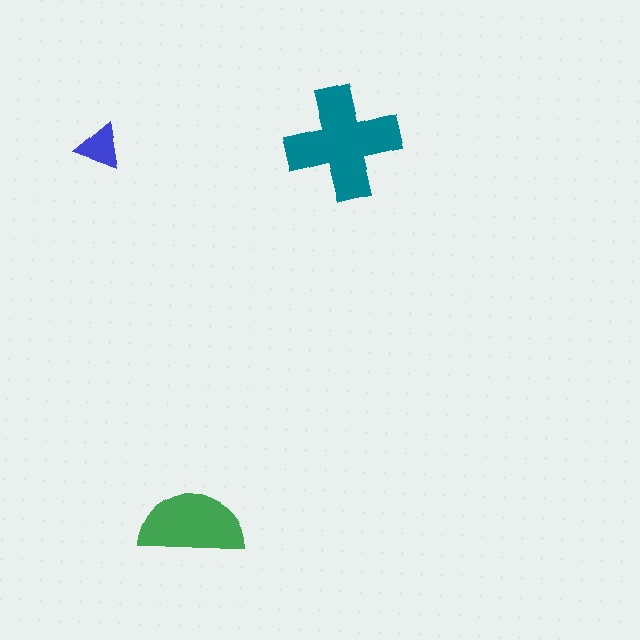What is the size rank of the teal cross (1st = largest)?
1st.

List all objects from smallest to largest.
The blue triangle, the green semicircle, the teal cross.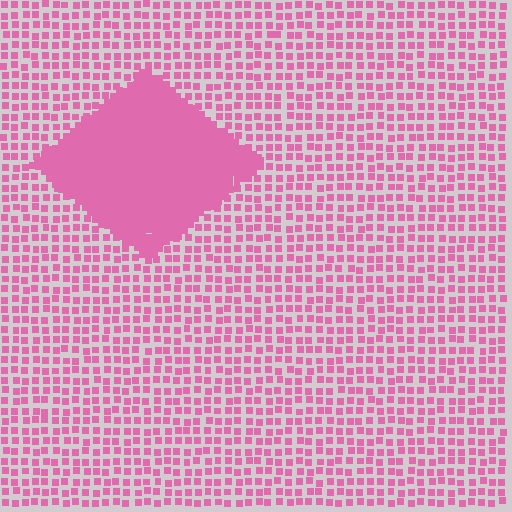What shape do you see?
I see a diamond.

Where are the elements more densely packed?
The elements are more densely packed inside the diamond boundary.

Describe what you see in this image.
The image contains small pink elements arranged at two different densities. A diamond-shaped region is visible where the elements are more densely packed than the surrounding area.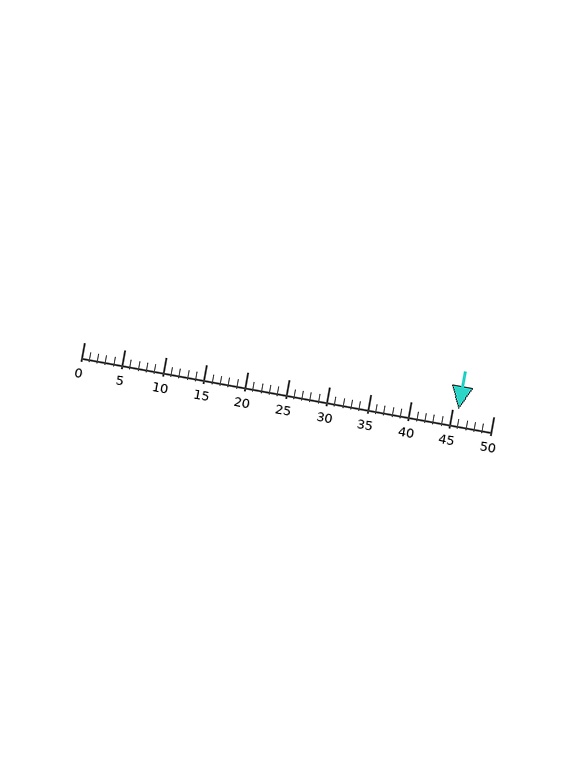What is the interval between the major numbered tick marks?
The major tick marks are spaced 5 units apart.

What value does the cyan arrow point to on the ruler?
The cyan arrow points to approximately 46.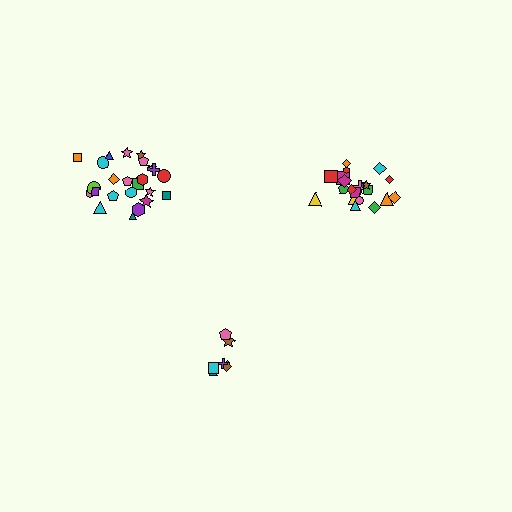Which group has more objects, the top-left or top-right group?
The top-left group.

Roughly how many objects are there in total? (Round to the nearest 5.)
Roughly 55 objects in total.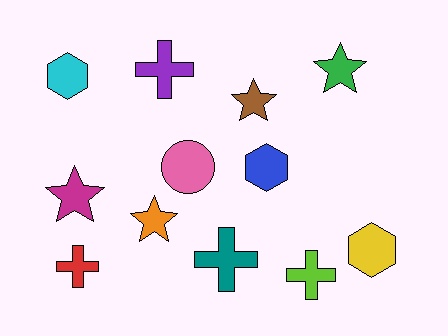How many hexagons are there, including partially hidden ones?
There are 3 hexagons.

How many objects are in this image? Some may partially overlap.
There are 12 objects.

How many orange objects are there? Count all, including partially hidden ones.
There is 1 orange object.